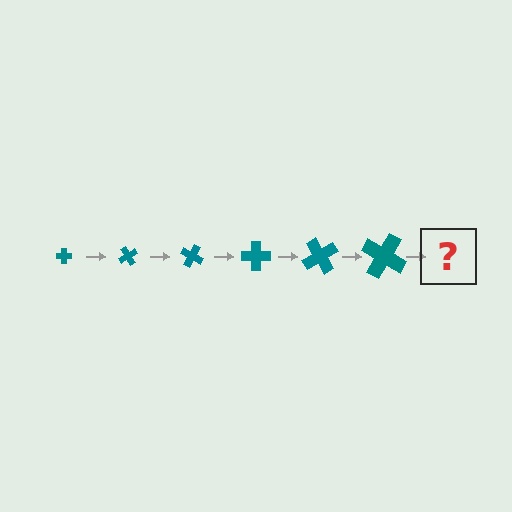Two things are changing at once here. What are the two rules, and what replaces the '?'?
The two rules are that the cross grows larger each step and it rotates 60 degrees each step. The '?' should be a cross, larger than the previous one and rotated 360 degrees from the start.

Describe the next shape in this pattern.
It should be a cross, larger than the previous one and rotated 360 degrees from the start.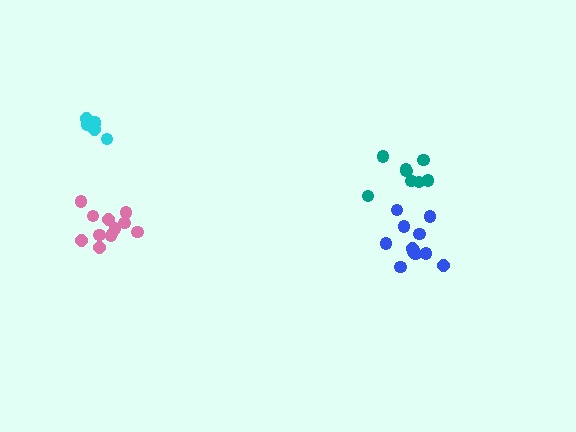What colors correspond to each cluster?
The clusters are colored: pink, cyan, blue, teal.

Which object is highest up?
The cyan cluster is topmost.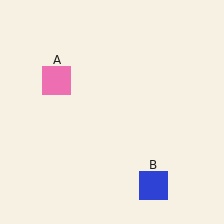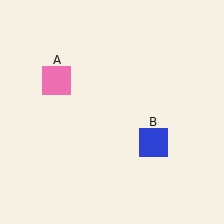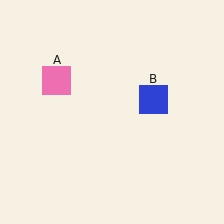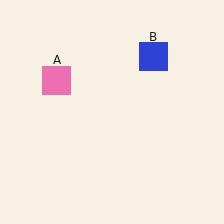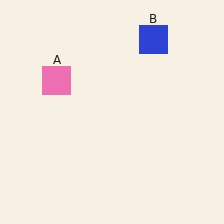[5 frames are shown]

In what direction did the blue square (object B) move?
The blue square (object B) moved up.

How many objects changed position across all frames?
1 object changed position: blue square (object B).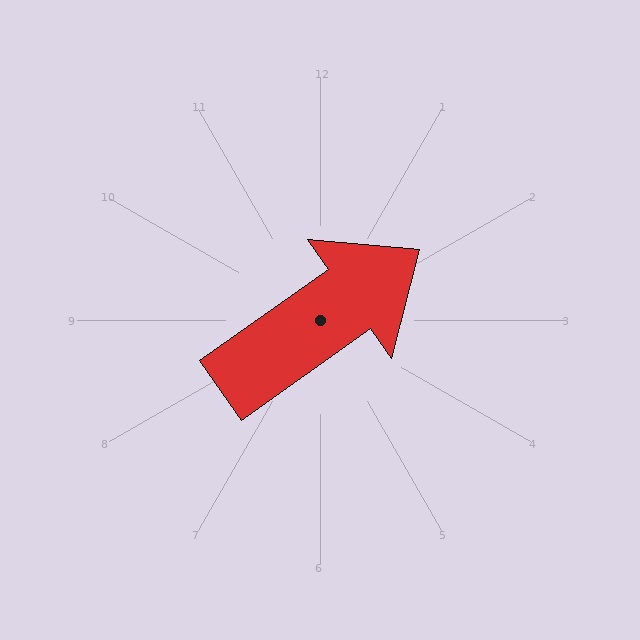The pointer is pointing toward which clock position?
Roughly 2 o'clock.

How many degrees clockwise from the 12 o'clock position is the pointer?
Approximately 55 degrees.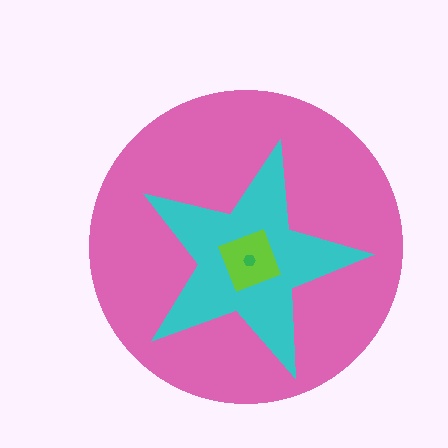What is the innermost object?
The green hexagon.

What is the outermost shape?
The pink circle.